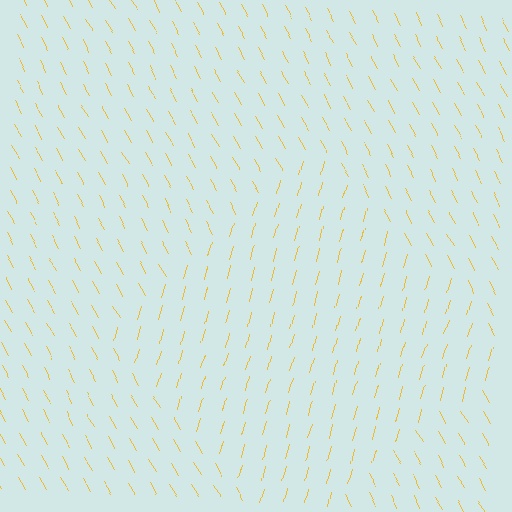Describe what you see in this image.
The image is filled with small yellow line segments. A diamond region in the image has lines oriented differently from the surrounding lines, creating a visible texture boundary.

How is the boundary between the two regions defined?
The boundary is defined purely by a change in line orientation (approximately 45 degrees difference). All lines are the same color and thickness.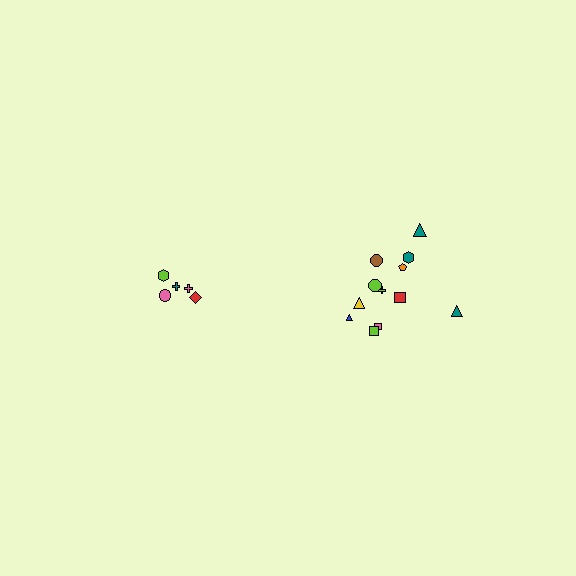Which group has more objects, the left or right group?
The right group.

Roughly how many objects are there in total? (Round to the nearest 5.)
Roughly 15 objects in total.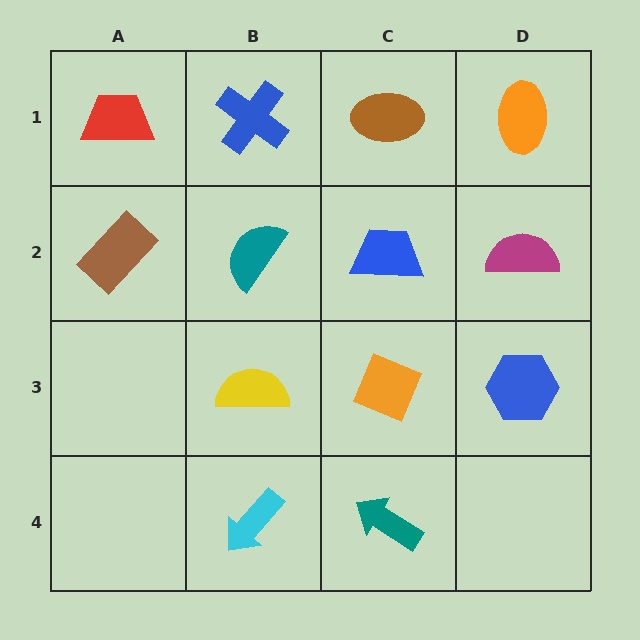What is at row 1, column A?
A red trapezoid.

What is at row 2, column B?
A teal semicircle.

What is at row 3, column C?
An orange diamond.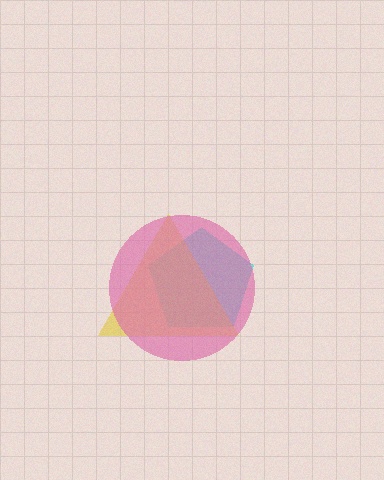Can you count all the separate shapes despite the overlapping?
Yes, there are 3 separate shapes.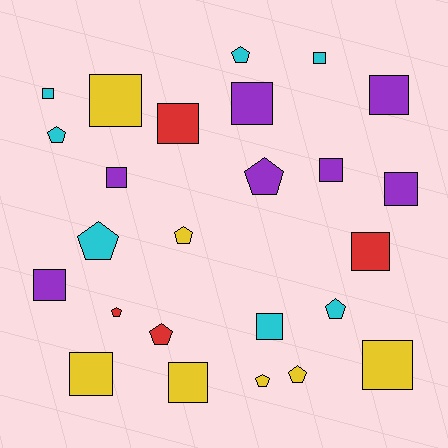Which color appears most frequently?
Cyan, with 7 objects.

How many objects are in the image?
There are 25 objects.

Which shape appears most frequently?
Square, with 15 objects.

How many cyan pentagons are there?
There are 4 cyan pentagons.